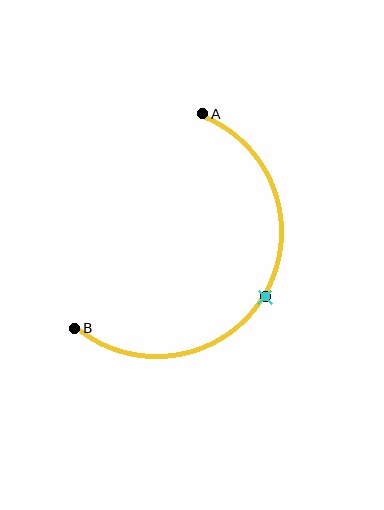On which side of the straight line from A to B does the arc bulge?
The arc bulges to the right of the straight line connecting A and B.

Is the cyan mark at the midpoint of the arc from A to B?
Yes. The cyan mark lies on the arc at equal arc-length from both A and B — it is the arc midpoint.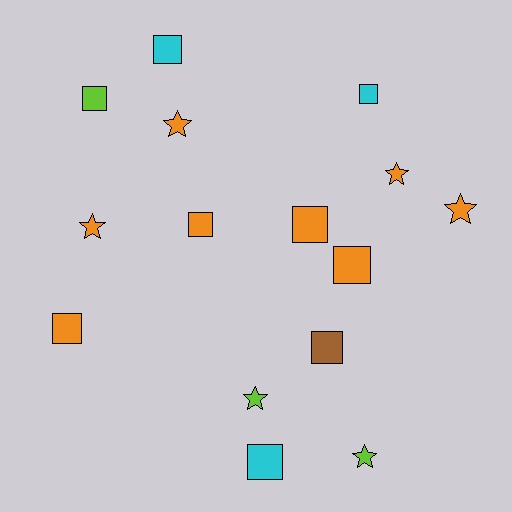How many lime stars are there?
There are 2 lime stars.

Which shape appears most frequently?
Square, with 9 objects.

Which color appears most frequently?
Orange, with 8 objects.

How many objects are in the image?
There are 15 objects.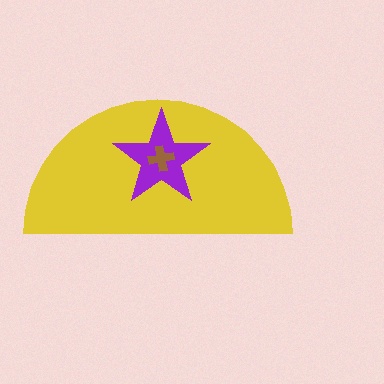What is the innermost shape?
The brown cross.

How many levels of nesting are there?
3.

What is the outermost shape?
The yellow semicircle.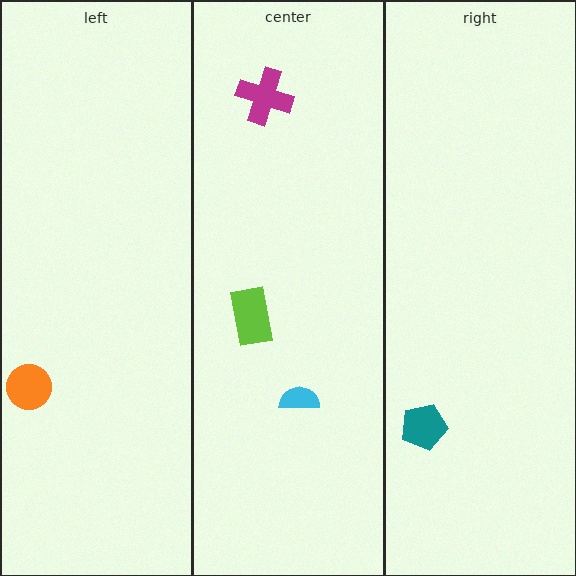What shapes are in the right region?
The teal pentagon.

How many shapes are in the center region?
3.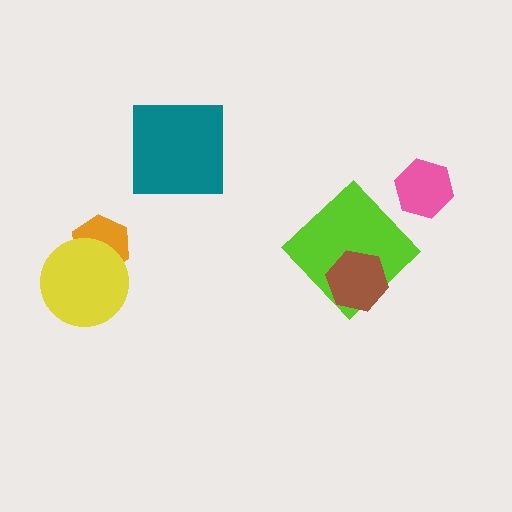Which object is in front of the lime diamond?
The brown hexagon is in front of the lime diamond.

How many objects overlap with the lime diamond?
1 object overlaps with the lime diamond.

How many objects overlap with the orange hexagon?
1 object overlaps with the orange hexagon.